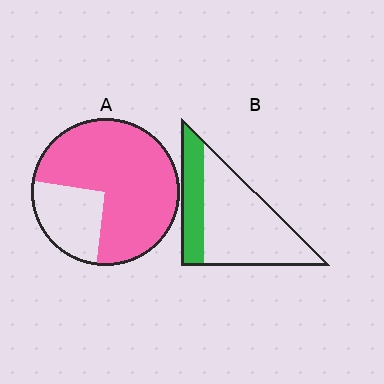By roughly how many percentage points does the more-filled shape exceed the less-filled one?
By roughly 45 percentage points (A over B).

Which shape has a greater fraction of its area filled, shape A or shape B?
Shape A.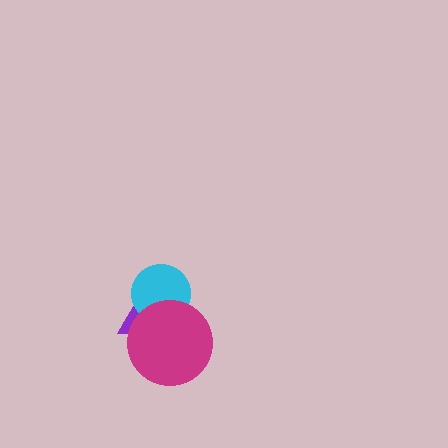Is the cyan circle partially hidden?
Yes, it is partially covered by another shape.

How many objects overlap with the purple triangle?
2 objects overlap with the purple triangle.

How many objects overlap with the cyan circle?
2 objects overlap with the cyan circle.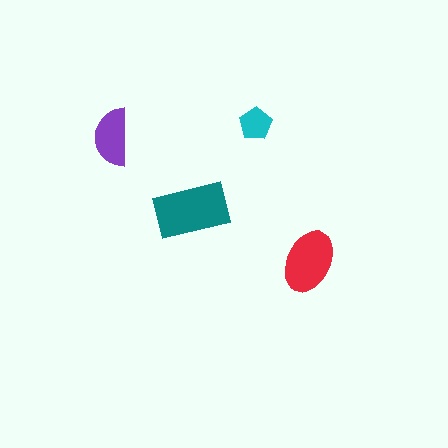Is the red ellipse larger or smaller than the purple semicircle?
Larger.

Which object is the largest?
The teal rectangle.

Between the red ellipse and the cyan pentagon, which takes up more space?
The red ellipse.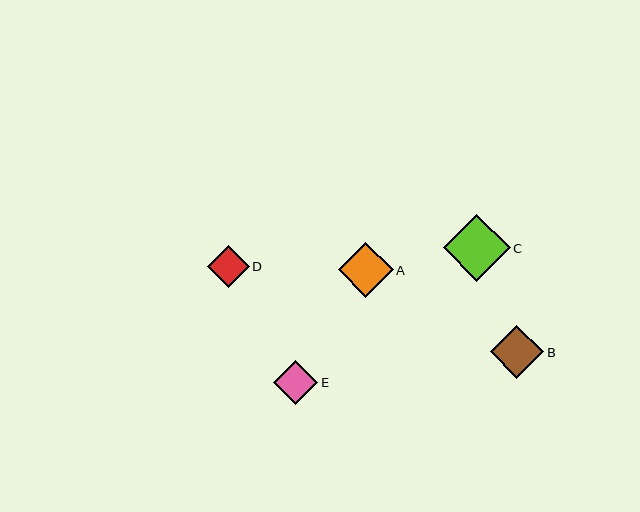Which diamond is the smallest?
Diamond D is the smallest with a size of approximately 41 pixels.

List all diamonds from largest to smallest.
From largest to smallest: C, A, B, E, D.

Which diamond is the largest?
Diamond C is the largest with a size of approximately 67 pixels.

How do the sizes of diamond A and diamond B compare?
Diamond A and diamond B are approximately the same size.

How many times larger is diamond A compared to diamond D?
Diamond A is approximately 1.3 times the size of diamond D.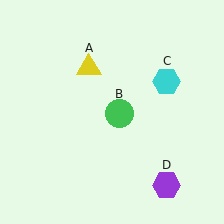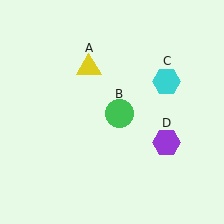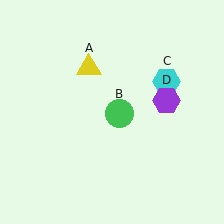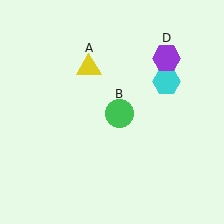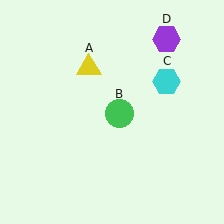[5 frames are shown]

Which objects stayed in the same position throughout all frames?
Yellow triangle (object A) and green circle (object B) and cyan hexagon (object C) remained stationary.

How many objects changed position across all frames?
1 object changed position: purple hexagon (object D).